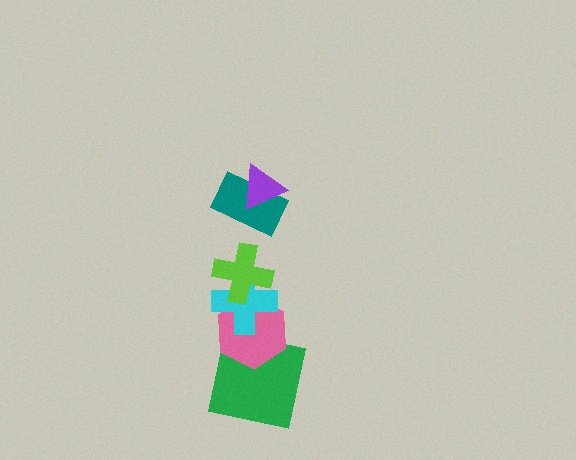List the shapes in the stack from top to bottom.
From top to bottom: the purple triangle, the teal rectangle, the lime cross, the cyan cross, the pink hexagon, the green square.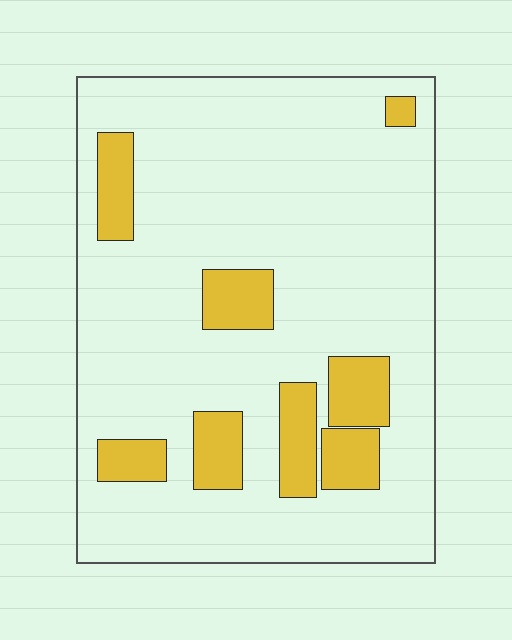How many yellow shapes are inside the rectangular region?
8.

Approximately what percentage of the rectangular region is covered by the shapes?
Approximately 15%.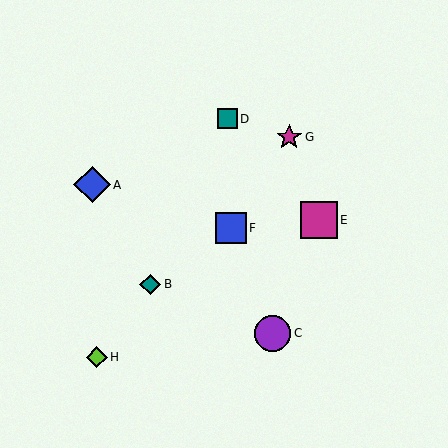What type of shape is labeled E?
Shape E is a magenta square.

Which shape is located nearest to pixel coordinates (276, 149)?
The magenta star (labeled G) at (289, 137) is nearest to that location.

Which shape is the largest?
The purple circle (labeled C) is the largest.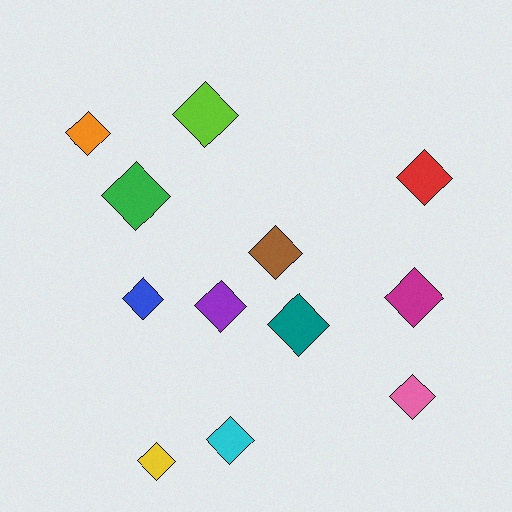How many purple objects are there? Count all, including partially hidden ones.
There is 1 purple object.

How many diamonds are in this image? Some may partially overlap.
There are 12 diamonds.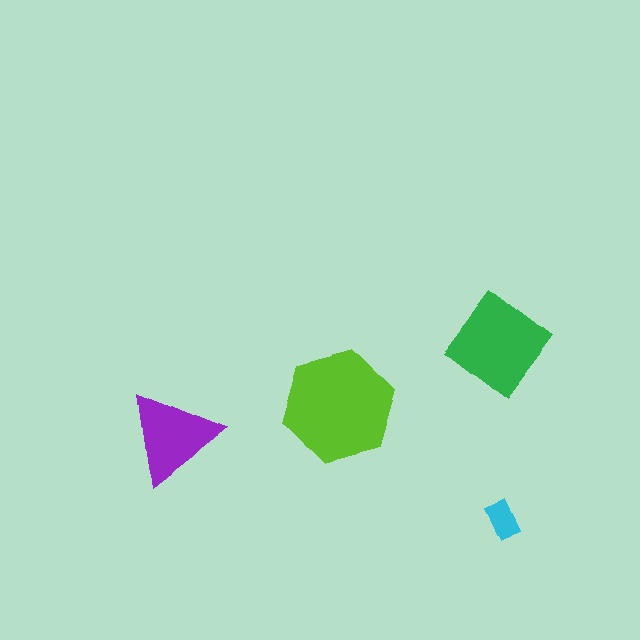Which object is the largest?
The lime hexagon.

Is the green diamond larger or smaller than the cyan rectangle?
Larger.